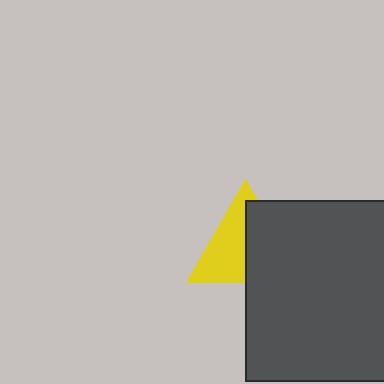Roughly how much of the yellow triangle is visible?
About half of it is visible (roughly 52%).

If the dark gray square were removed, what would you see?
You would see the complete yellow triangle.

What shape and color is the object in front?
The object in front is a dark gray square.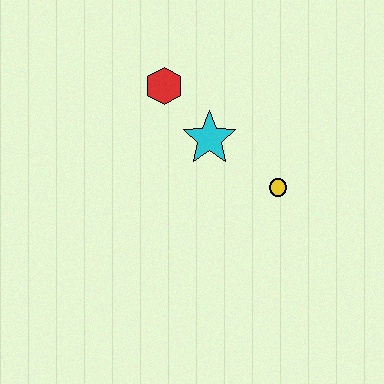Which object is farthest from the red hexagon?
The yellow circle is farthest from the red hexagon.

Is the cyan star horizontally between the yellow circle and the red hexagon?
Yes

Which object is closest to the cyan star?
The red hexagon is closest to the cyan star.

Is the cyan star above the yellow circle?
Yes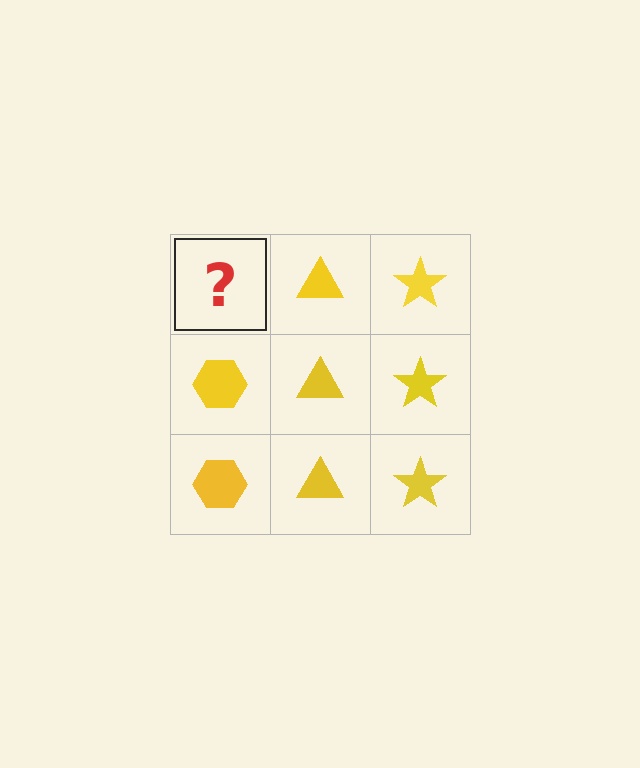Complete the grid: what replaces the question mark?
The question mark should be replaced with a yellow hexagon.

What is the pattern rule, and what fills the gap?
The rule is that each column has a consistent shape. The gap should be filled with a yellow hexagon.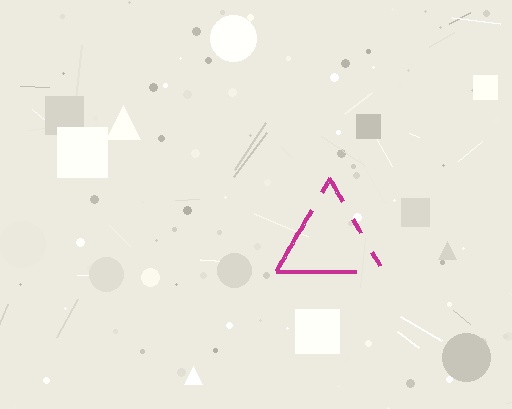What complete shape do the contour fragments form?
The contour fragments form a triangle.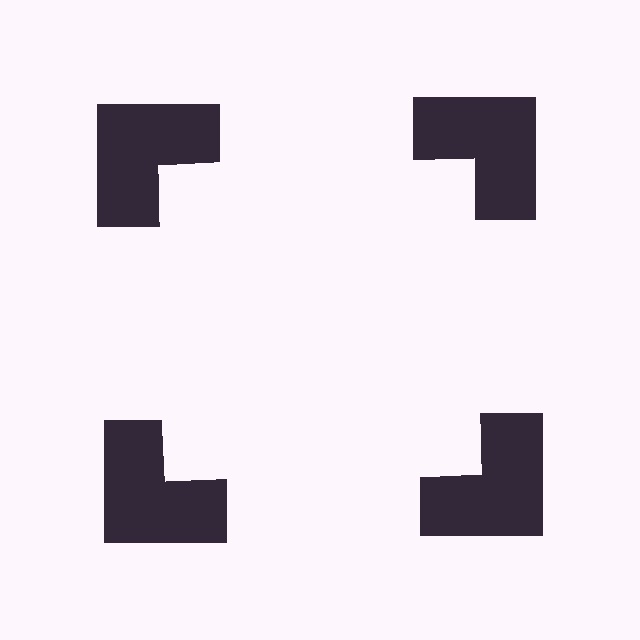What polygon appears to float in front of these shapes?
An illusory square — its edges are inferred from the aligned wedge cuts in the notched squares, not physically drawn.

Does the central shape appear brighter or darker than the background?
It typically appears slightly brighter than the background, even though no actual brightness change is drawn.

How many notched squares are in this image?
There are 4 — one at each vertex of the illusory square.